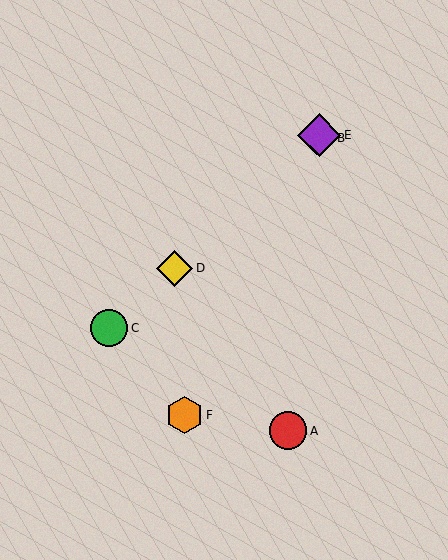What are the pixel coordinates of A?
Object A is at (288, 431).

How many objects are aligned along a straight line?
4 objects (B, C, D, E) are aligned along a straight line.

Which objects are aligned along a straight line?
Objects B, C, D, E are aligned along a straight line.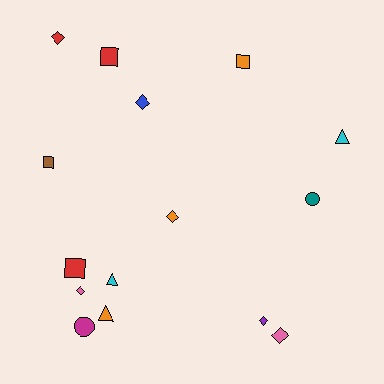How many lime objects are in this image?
There are no lime objects.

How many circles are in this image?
There are 2 circles.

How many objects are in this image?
There are 15 objects.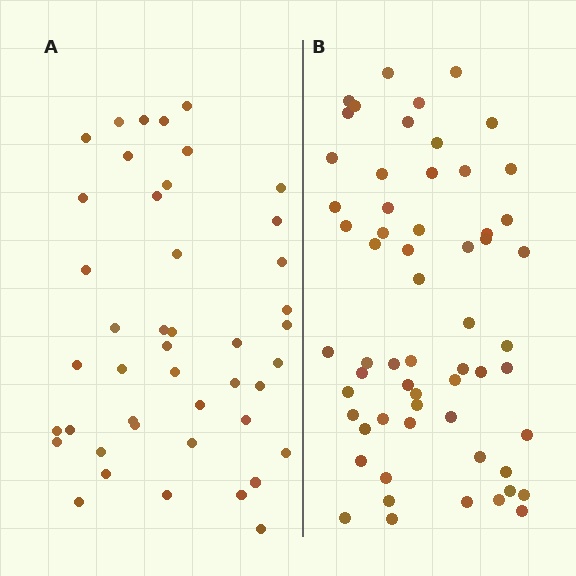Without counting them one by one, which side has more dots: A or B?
Region B (the right region) has more dots.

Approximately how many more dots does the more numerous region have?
Region B has approximately 15 more dots than region A.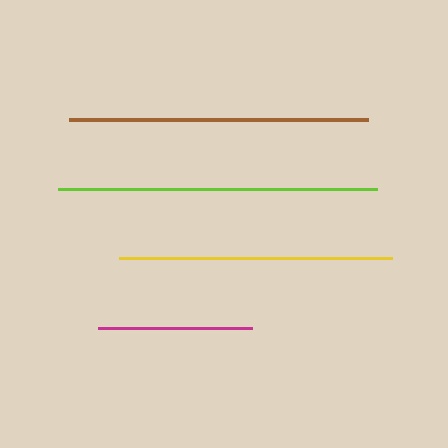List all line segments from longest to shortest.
From longest to shortest: lime, brown, yellow, magenta.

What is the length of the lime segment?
The lime segment is approximately 320 pixels long.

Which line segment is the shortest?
The magenta line is the shortest at approximately 154 pixels.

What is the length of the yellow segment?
The yellow segment is approximately 273 pixels long.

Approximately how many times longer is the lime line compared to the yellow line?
The lime line is approximately 1.2 times the length of the yellow line.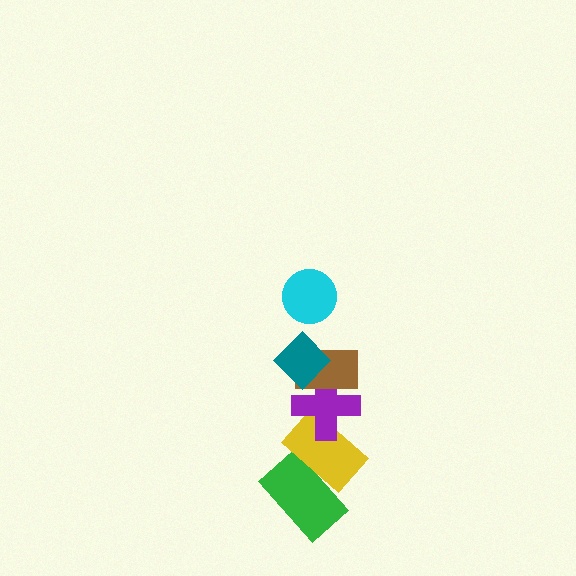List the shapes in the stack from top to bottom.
From top to bottom: the cyan circle, the teal diamond, the brown rectangle, the purple cross, the yellow rectangle, the green rectangle.